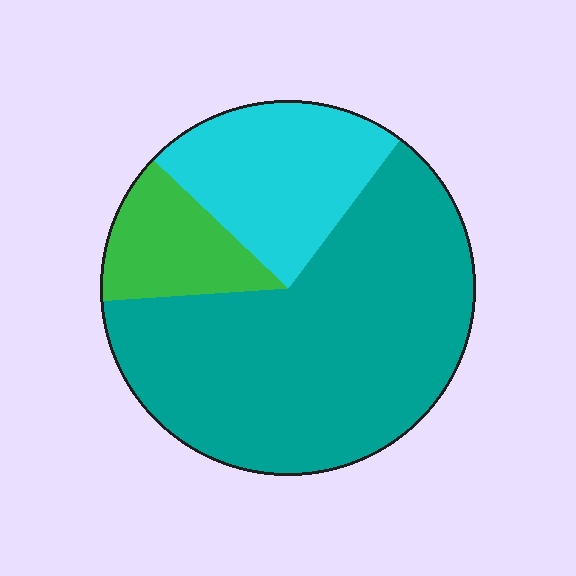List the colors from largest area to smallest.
From largest to smallest: teal, cyan, green.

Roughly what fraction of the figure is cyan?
Cyan covers roughly 25% of the figure.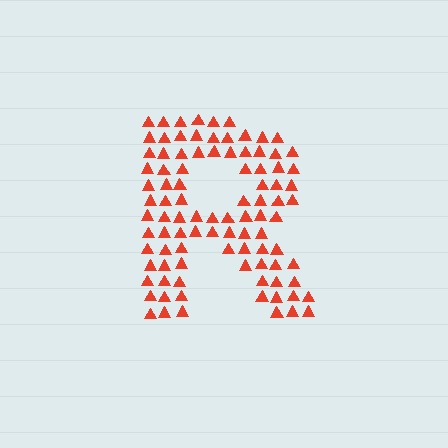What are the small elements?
The small elements are triangles.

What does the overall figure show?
The overall figure shows the letter R.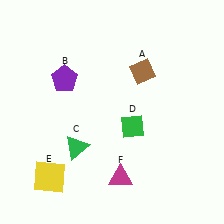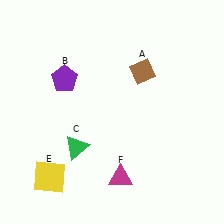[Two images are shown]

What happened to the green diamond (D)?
The green diamond (D) was removed in Image 2. It was in the bottom-right area of Image 1.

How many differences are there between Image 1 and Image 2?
There is 1 difference between the two images.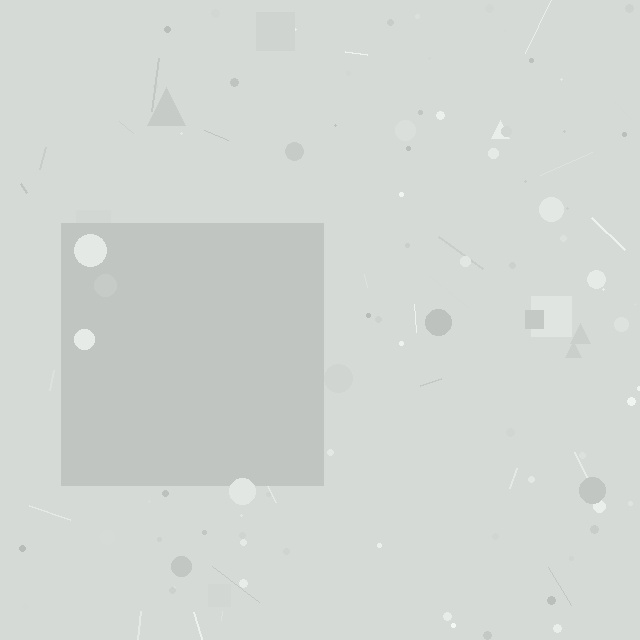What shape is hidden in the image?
A square is hidden in the image.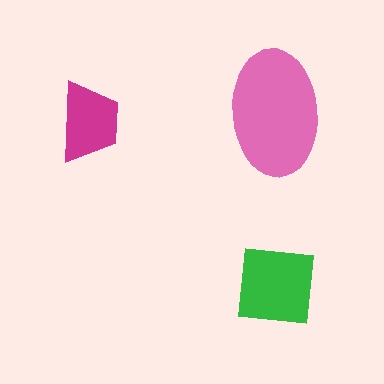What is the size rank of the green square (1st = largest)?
2nd.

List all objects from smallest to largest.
The magenta trapezoid, the green square, the pink ellipse.